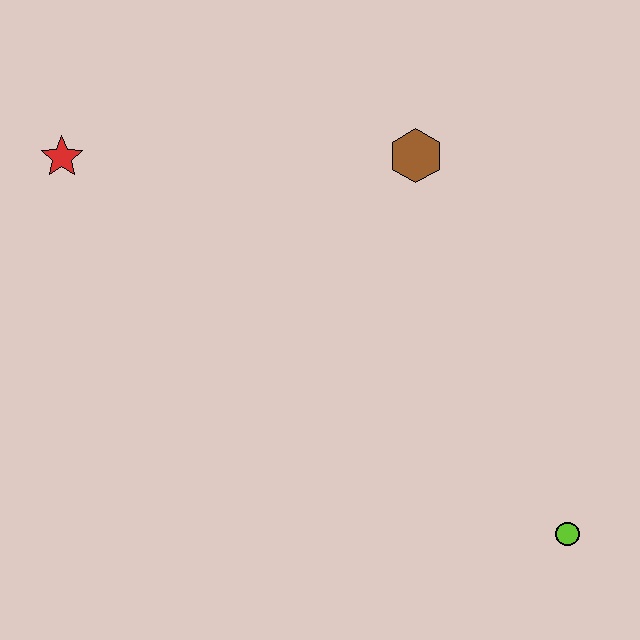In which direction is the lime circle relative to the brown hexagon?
The lime circle is below the brown hexagon.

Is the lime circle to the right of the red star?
Yes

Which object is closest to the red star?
The brown hexagon is closest to the red star.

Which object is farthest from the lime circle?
The red star is farthest from the lime circle.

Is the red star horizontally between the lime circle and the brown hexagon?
No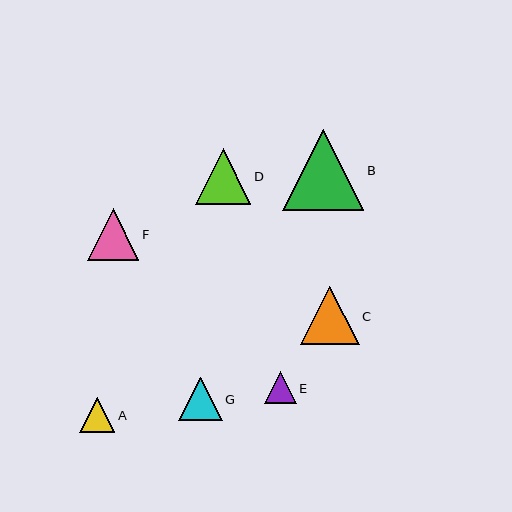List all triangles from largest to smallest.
From largest to smallest: B, C, D, F, G, A, E.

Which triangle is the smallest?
Triangle E is the smallest with a size of approximately 32 pixels.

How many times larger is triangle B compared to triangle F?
Triangle B is approximately 1.6 times the size of triangle F.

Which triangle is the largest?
Triangle B is the largest with a size of approximately 81 pixels.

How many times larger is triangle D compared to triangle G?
Triangle D is approximately 1.3 times the size of triangle G.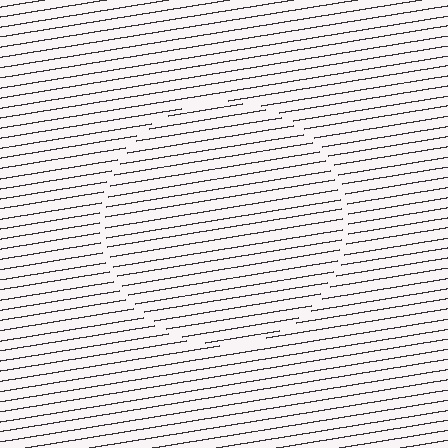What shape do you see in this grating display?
An illusory circle. The interior of the shape contains the same grating, shifted by half a period — the contour is defined by the phase discontinuity where line-ends from the inner and outer gratings abut.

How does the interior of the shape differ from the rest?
The interior of the shape contains the same grating, shifted by half a period — the contour is defined by the phase discontinuity where line-ends from the inner and outer gratings abut.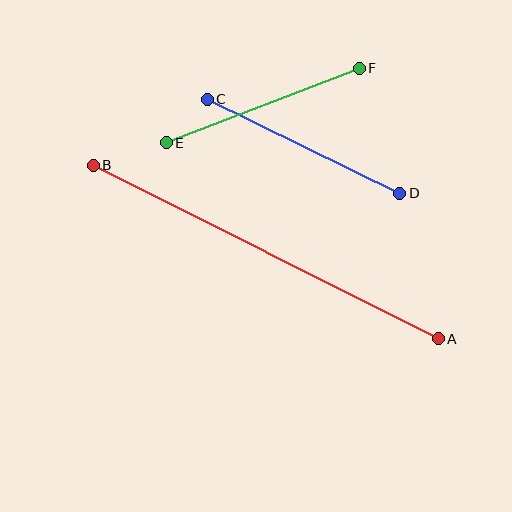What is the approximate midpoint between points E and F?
The midpoint is at approximately (263, 106) pixels.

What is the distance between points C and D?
The distance is approximately 214 pixels.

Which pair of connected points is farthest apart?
Points A and B are farthest apart.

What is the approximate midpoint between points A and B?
The midpoint is at approximately (266, 252) pixels.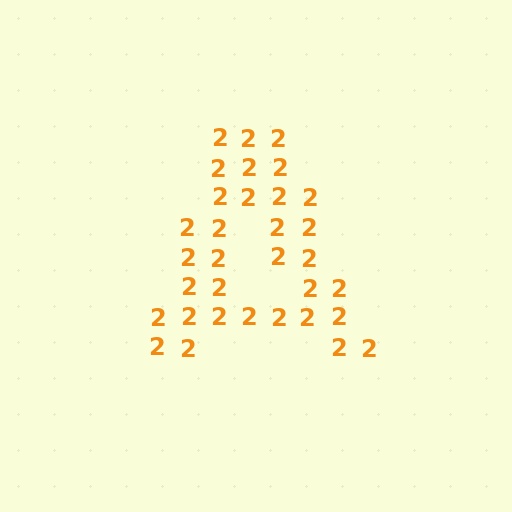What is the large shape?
The large shape is the letter A.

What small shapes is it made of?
It is made of small digit 2's.